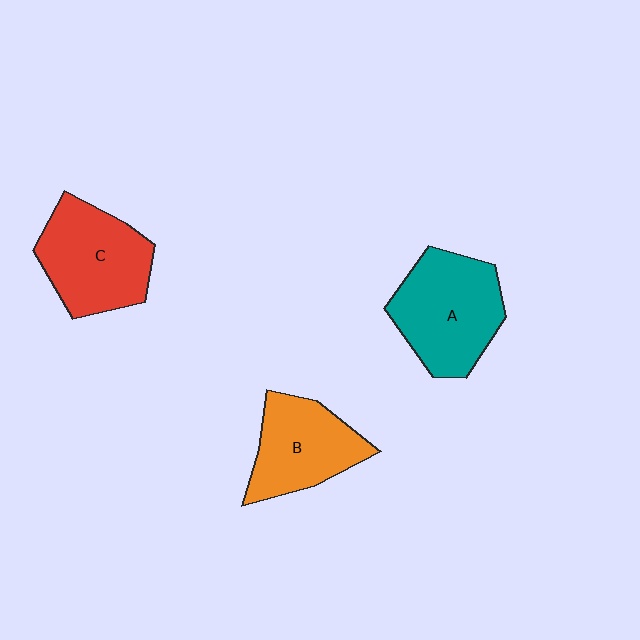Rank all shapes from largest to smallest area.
From largest to smallest: A (teal), C (red), B (orange).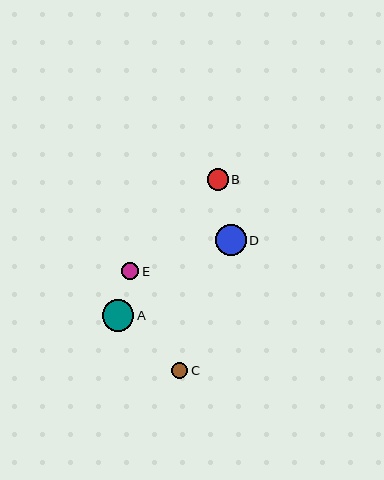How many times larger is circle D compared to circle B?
Circle D is approximately 1.5 times the size of circle B.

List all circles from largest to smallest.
From largest to smallest: A, D, B, E, C.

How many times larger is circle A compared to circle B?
Circle A is approximately 1.5 times the size of circle B.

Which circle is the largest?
Circle A is the largest with a size of approximately 32 pixels.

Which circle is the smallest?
Circle C is the smallest with a size of approximately 16 pixels.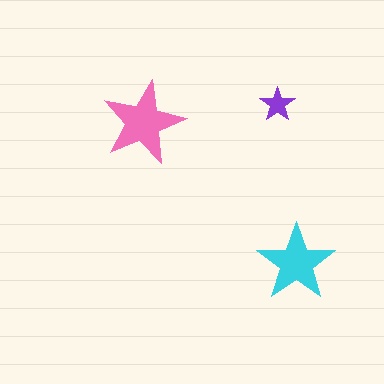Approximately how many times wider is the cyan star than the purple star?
About 2 times wider.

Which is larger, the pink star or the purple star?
The pink one.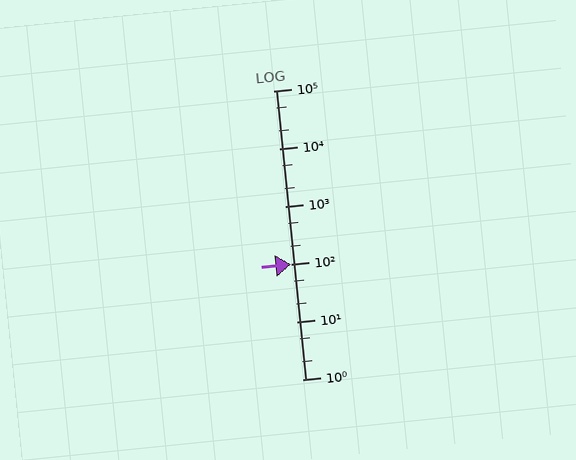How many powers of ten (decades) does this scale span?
The scale spans 5 decades, from 1 to 100000.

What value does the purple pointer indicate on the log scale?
The pointer indicates approximately 100.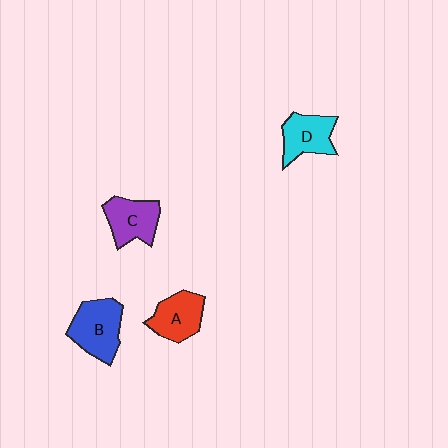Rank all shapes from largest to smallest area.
From largest to smallest: B (blue), C (purple), A (red), D (cyan).